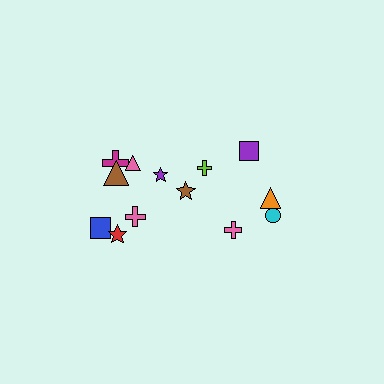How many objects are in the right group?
There are 5 objects.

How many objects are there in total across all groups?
There are 13 objects.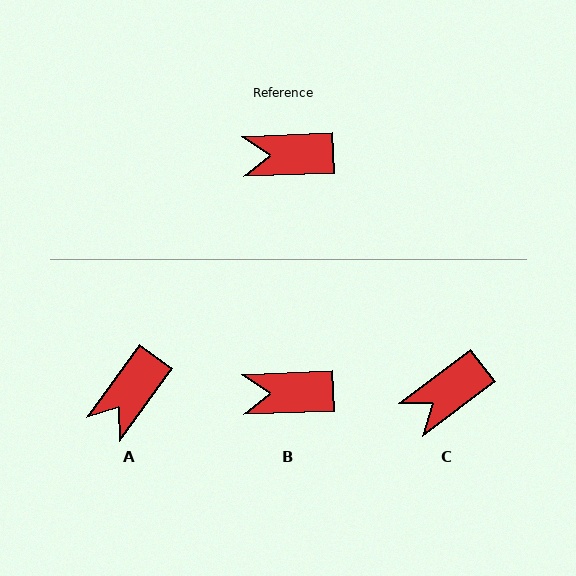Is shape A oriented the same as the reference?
No, it is off by about 52 degrees.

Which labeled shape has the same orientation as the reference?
B.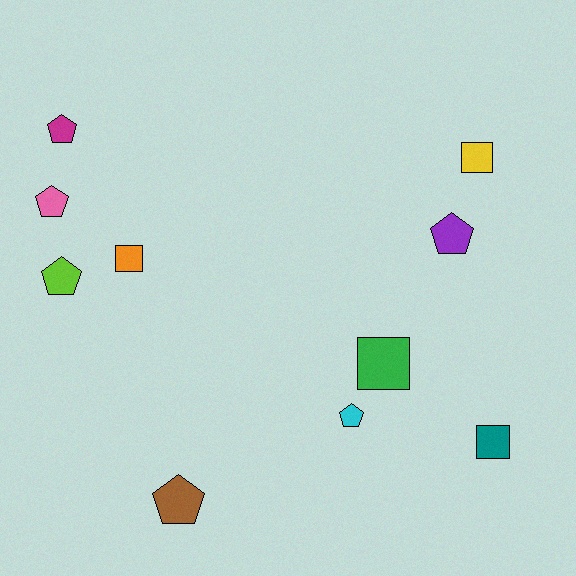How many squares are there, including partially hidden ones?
There are 4 squares.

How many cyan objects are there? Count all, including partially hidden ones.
There is 1 cyan object.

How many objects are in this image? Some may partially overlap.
There are 10 objects.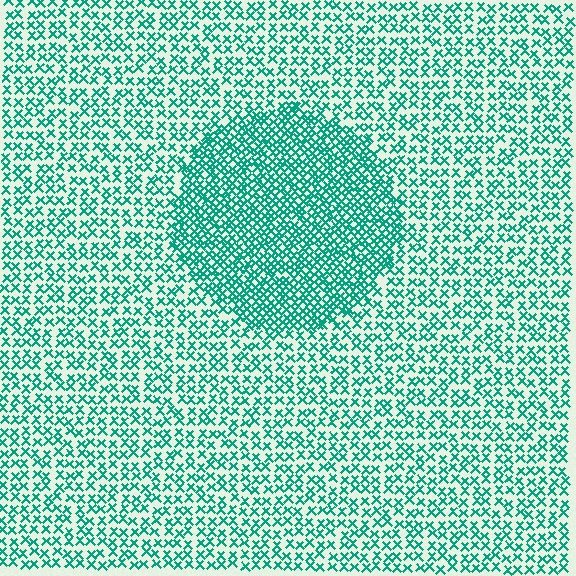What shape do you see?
I see a circle.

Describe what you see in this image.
The image contains small teal elements arranged at two different densities. A circle-shaped region is visible where the elements are more densely packed than the surrounding area.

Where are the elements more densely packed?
The elements are more densely packed inside the circle boundary.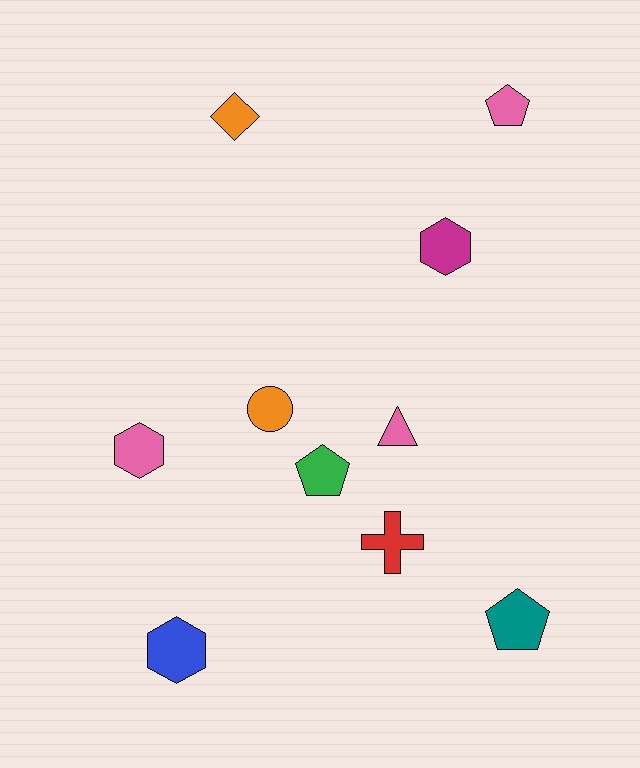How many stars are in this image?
There are no stars.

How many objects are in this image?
There are 10 objects.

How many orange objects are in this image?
There are 2 orange objects.